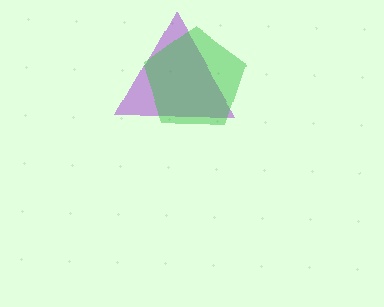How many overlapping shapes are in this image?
There are 2 overlapping shapes in the image.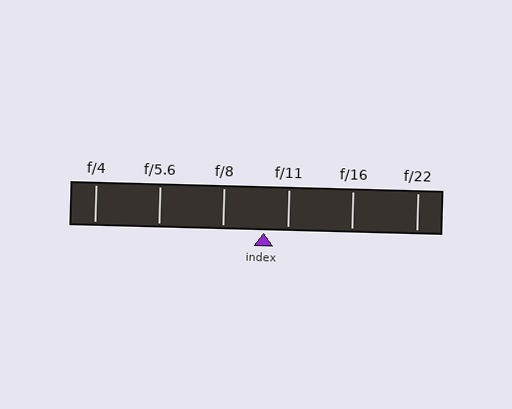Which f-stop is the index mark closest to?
The index mark is closest to f/11.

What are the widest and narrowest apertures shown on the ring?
The widest aperture shown is f/4 and the narrowest is f/22.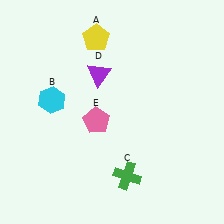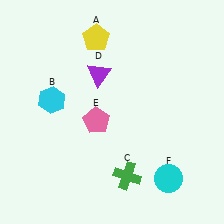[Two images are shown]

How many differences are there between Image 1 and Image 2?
There is 1 difference between the two images.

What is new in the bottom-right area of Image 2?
A cyan circle (F) was added in the bottom-right area of Image 2.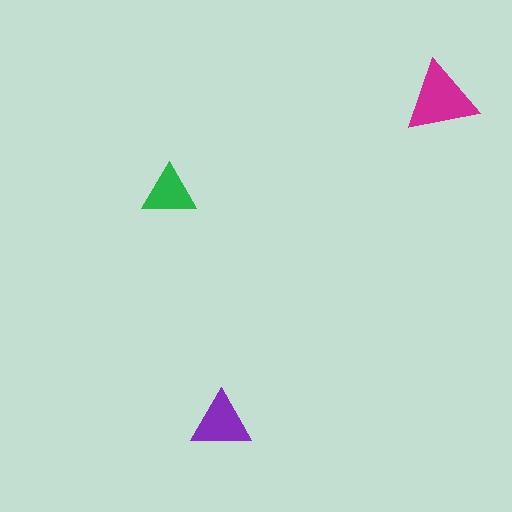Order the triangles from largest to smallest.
the magenta one, the purple one, the green one.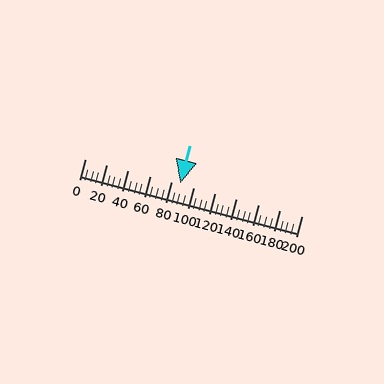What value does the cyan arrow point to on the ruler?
The cyan arrow points to approximately 88.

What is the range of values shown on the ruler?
The ruler shows values from 0 to 200.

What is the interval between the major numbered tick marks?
The major tick marks are spaced 20 units apart.